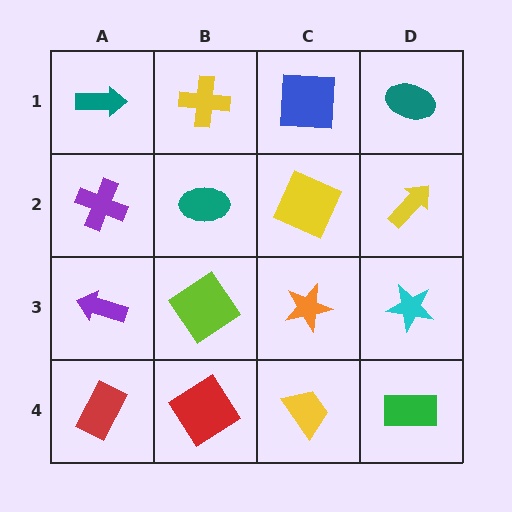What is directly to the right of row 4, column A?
A red diamond.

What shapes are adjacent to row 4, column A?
A purple arrow (row 3, column A), a red diamond (row 4, column B).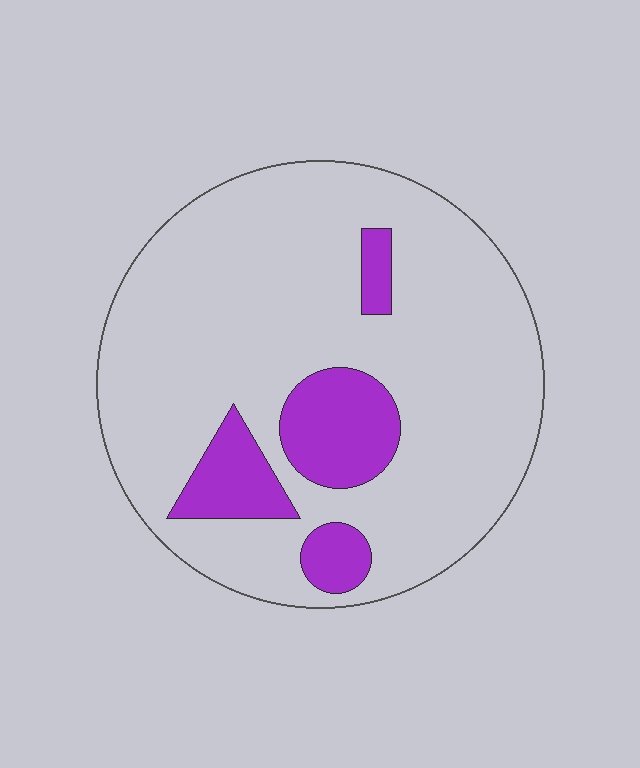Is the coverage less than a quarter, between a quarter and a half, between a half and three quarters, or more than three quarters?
Less than a quarter.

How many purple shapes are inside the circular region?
4.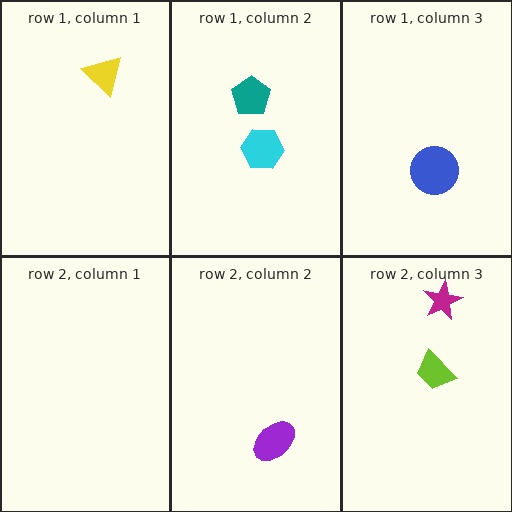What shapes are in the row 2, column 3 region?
The magenta star, the lime trapezoid.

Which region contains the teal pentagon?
The row 1, column 2 region.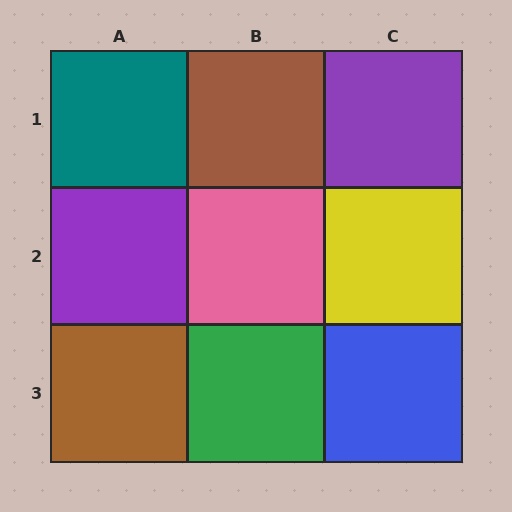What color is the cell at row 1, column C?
Purple.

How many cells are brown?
2 cells are brown.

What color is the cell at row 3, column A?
Brown.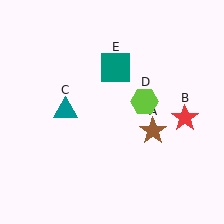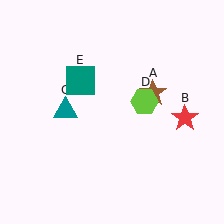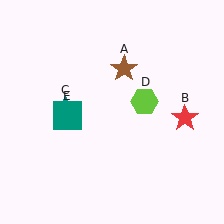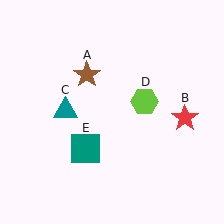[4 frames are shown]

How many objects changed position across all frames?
2 objects changed position: brown star (object A), teal square (object E).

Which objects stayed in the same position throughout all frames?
Red star (object B) and teal triangle (object C) and lime hexagon (object D) remained stationary.